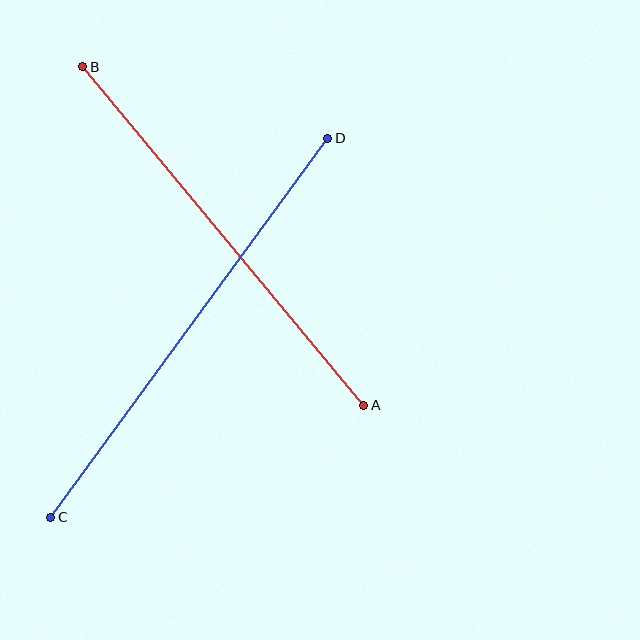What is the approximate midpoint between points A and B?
The midpoint is at approximately (223, 236) pixels.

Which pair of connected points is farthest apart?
Points C and D are farthest apart.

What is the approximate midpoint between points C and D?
The midpoint is at approximately (189, 328) pixels.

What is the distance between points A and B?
The distance is approximately 440 pixels.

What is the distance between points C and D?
The distance is approximately 469 pixels.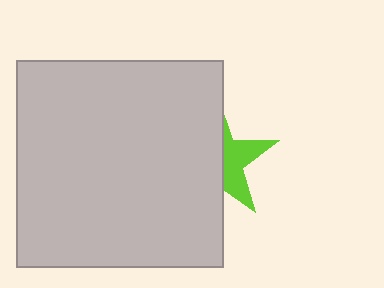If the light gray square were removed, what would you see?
You would see the complete lime star.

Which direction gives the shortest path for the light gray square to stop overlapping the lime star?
Moving left gives the shortest separation.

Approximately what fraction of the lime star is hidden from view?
Roughly 59% of the lime star is hidden behind the light gray square.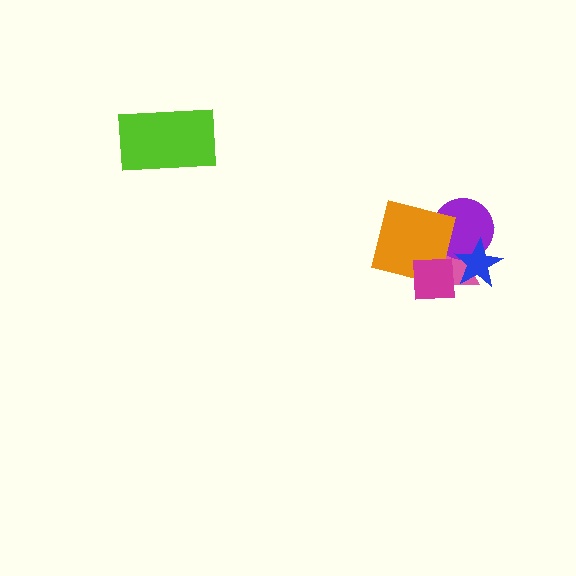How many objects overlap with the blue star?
4 objects overlap with the blue star.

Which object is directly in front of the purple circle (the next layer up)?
The orange square is directly in front of the purple circle.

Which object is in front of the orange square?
The magenta square is in front of the orange square.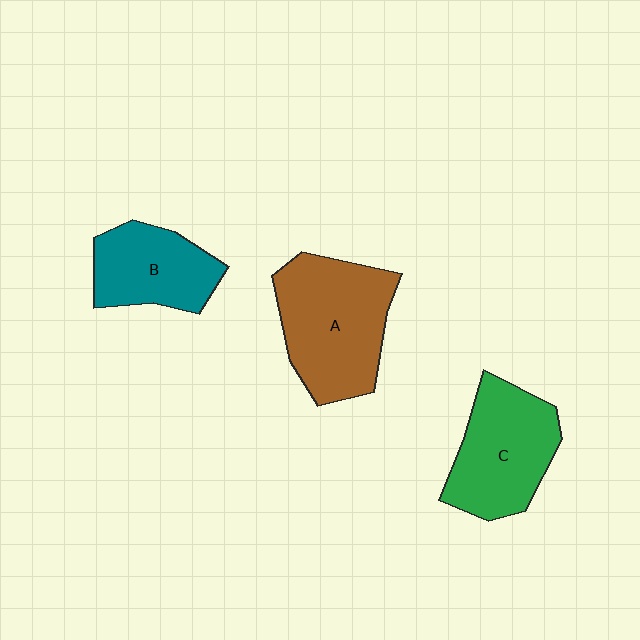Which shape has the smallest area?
Shape B (teal).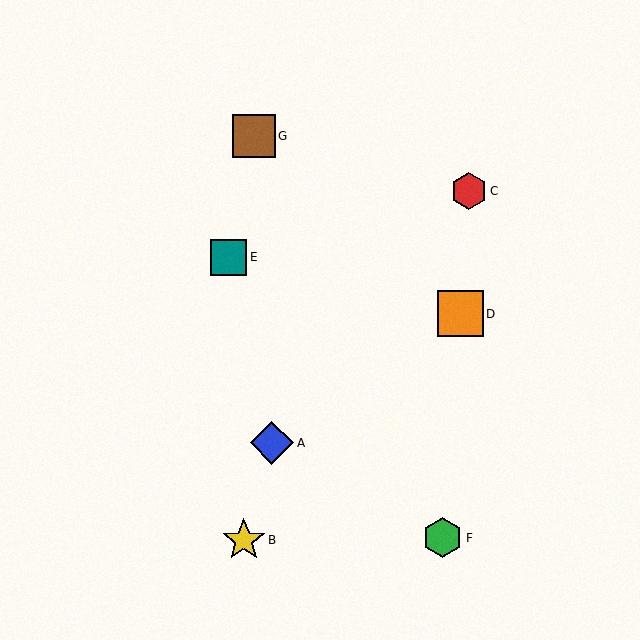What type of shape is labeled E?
Shape E is a teal square.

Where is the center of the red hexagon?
The center of the red hexagon is at (469, 191).